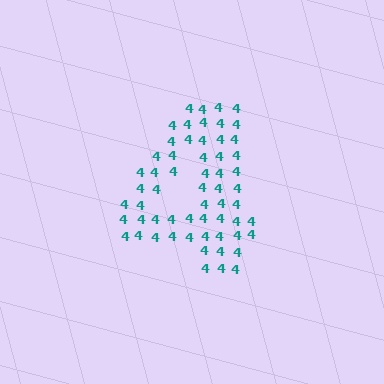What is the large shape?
The large shape is the digit 4.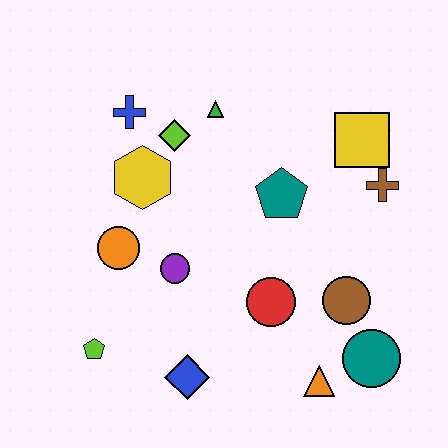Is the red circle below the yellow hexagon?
Yes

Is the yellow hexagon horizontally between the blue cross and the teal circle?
Yes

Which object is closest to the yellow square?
The brown cross is closest to the yellow square.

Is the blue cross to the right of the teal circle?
No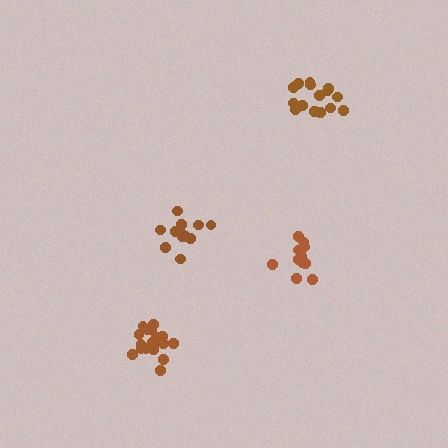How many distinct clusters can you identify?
There are 4 distinct clusters.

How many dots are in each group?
Group 1: 12 dots, Group 2: 18 dots, Group 3: 13 dots, Group 4: 15 dots (58 total).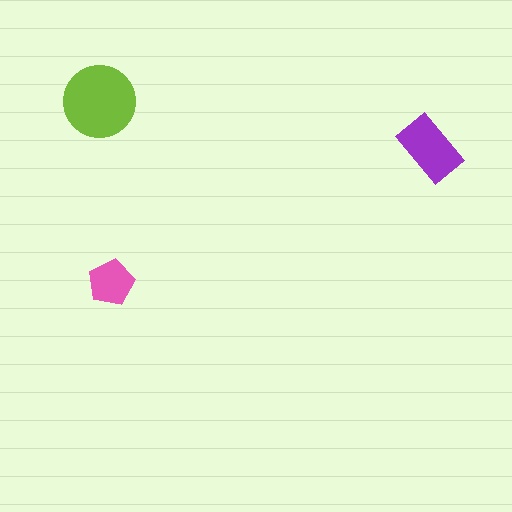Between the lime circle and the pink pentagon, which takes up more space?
The lime circle.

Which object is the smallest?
The pink pentagon.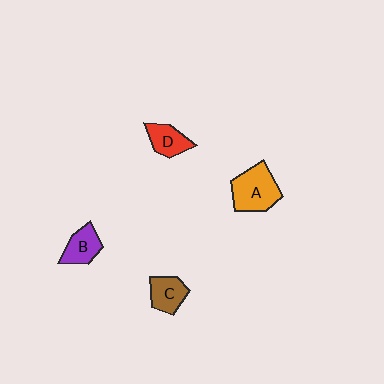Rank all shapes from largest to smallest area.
From largest to smallest: A (orange), C (brown), B (purple), D (red).